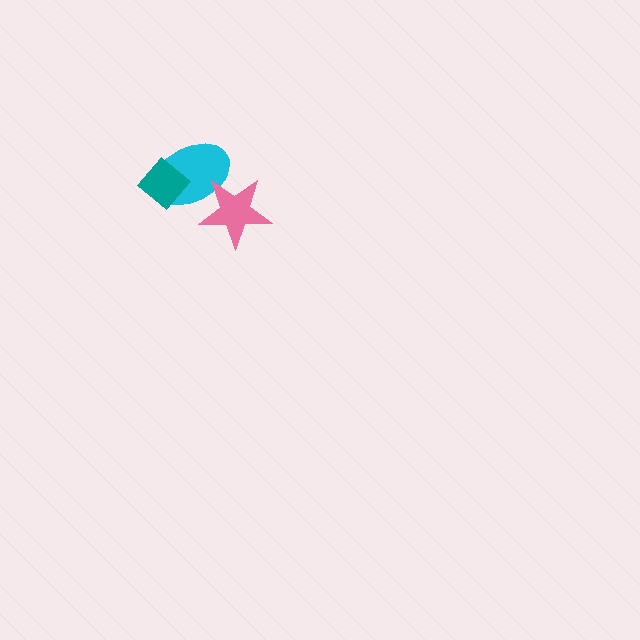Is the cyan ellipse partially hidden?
Yes, it is partially covered by another shape.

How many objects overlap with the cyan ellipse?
2 objects overlap with the cyan ellipse.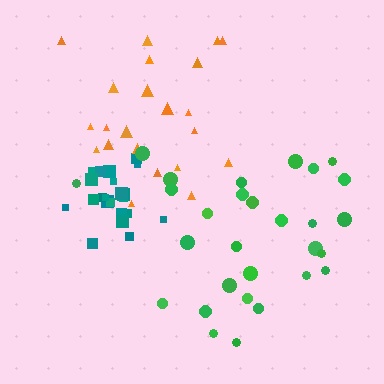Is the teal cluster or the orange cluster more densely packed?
Teal.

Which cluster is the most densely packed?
Teal.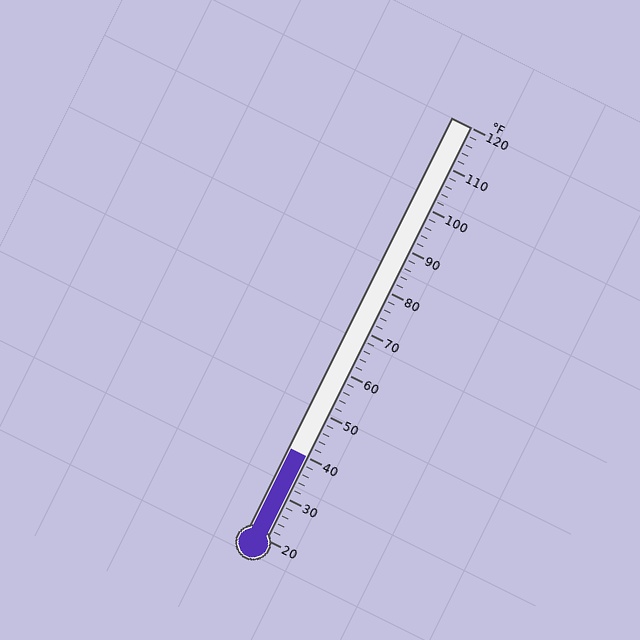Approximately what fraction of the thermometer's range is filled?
The thermometer is filled to approximately 20% of its range.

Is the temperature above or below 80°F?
The temperature is below 80°F.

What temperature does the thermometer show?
The thermometer shows approximately 40°F.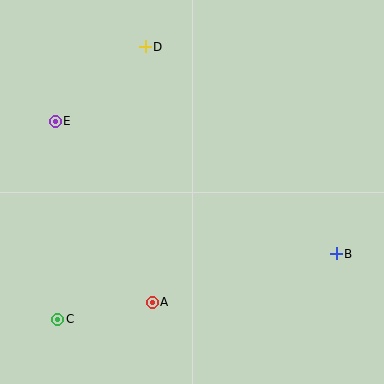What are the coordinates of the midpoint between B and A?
The midpoint between B and A is at (244, 278).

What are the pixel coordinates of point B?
Point B is at (336, 254).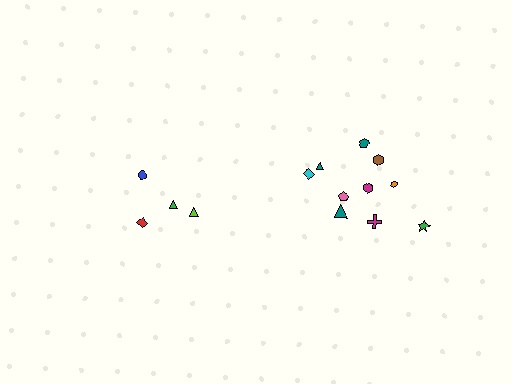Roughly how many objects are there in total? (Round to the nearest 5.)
Roughly 15 objects in total.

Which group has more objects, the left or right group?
The right group.